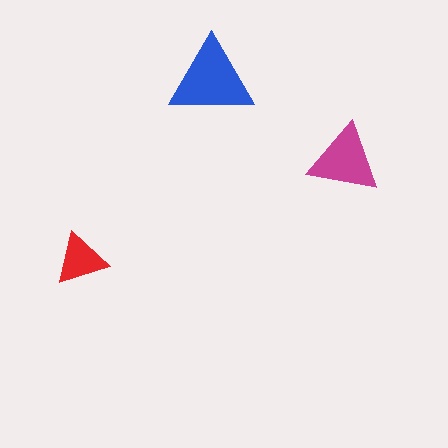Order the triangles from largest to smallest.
the blue one, the magenta one, the red one.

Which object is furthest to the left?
The red triangle is leftmost.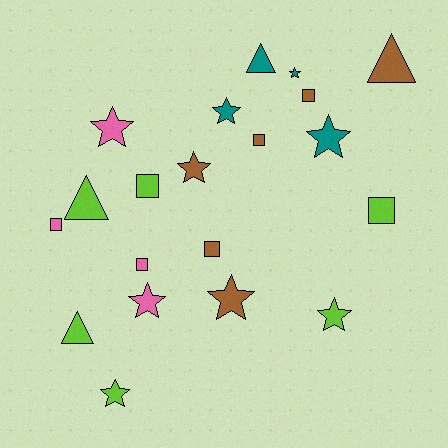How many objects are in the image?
There are 20 objects.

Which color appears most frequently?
Brown, with 6 objects.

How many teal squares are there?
There are no teal squares.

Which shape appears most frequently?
Star, with 9 objects.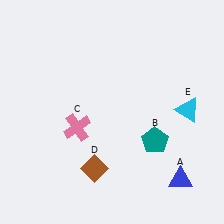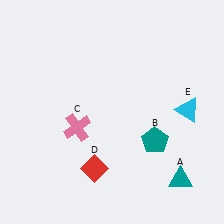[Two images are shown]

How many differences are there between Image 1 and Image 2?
There are 2 differences between the two images.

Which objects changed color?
A changed from blue to teal. D changed from brown to red.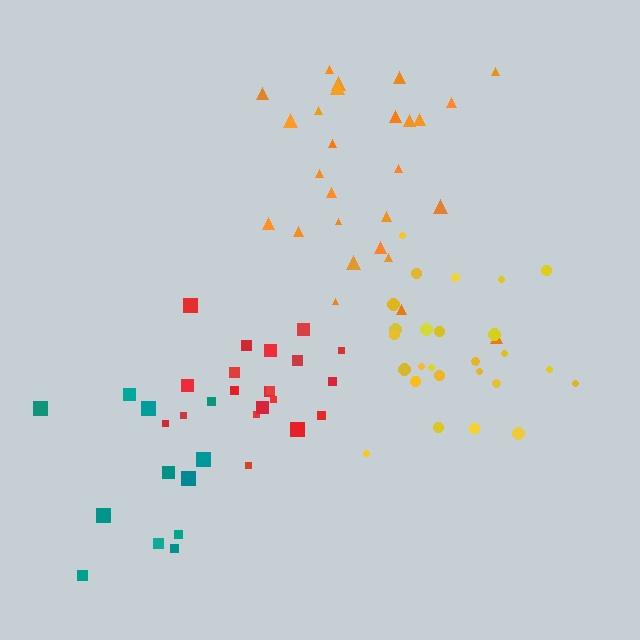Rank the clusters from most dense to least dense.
yellow, red, orange, teal.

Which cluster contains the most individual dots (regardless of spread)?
Orange (27).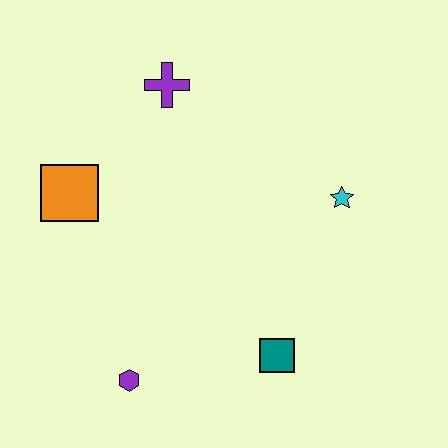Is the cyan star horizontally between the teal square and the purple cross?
No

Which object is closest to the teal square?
The purple hexagon is closest to the teal square.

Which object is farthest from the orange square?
The cyan star is farthest from the orange square.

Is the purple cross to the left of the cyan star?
Yes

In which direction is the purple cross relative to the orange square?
The purple cross is above the orange square.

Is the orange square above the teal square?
Yes